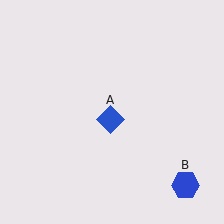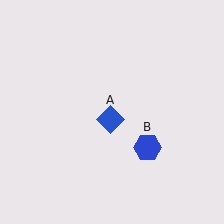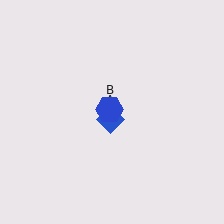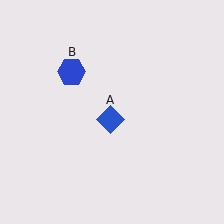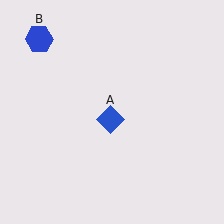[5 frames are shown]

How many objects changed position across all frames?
1 object changed position: blue hexagon (object B).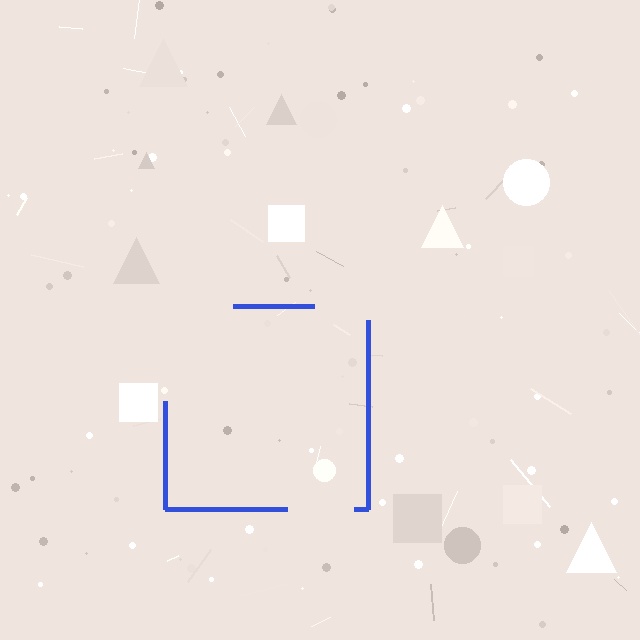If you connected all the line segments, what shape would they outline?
They would outline a square.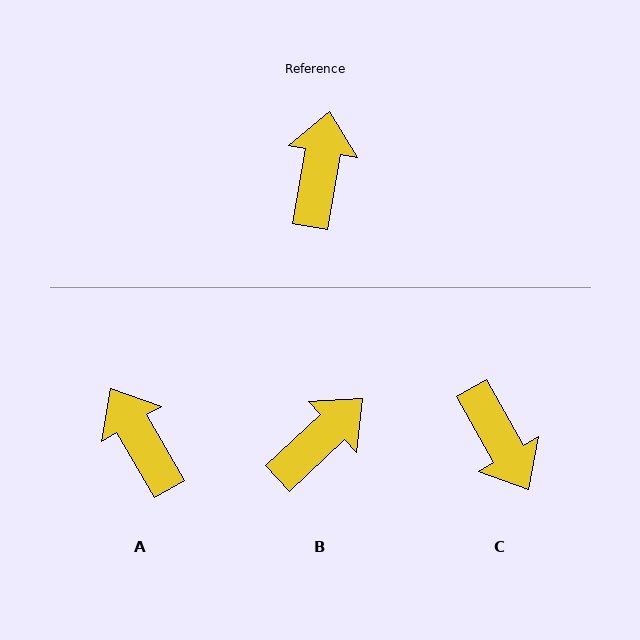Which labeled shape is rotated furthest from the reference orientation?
C, about 141 degrees away.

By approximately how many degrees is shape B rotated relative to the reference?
Approximately 37 degrees clockwise.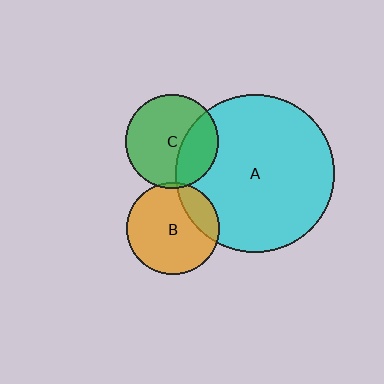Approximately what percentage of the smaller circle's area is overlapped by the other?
Approximately 30%.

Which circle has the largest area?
Circle A (cyan).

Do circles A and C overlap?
Yes.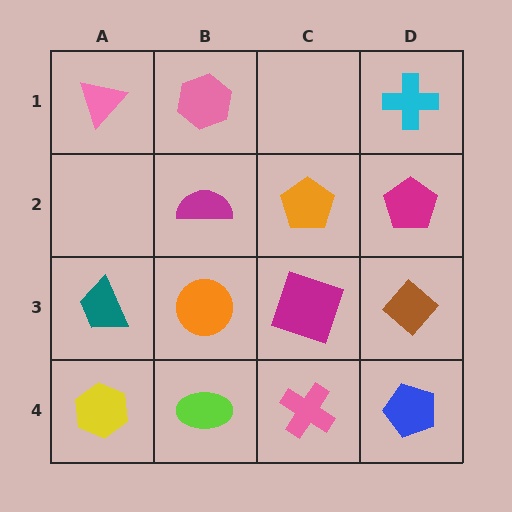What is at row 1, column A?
A pink triangle.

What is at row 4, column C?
A pink cross.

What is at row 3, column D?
A brown diamond.